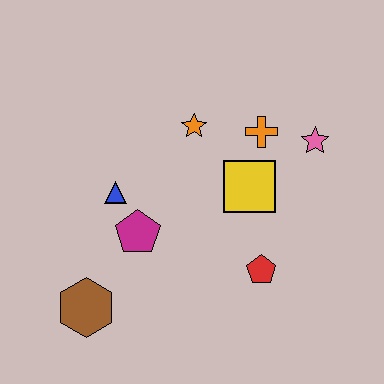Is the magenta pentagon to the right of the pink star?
No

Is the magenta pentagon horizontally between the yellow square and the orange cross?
No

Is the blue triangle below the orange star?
Yes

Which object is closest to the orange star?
The orange cross is closest to the orange star.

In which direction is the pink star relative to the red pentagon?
The pink star is above the red pentagon.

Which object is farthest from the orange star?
The brown hexagon is farthest from the orange star.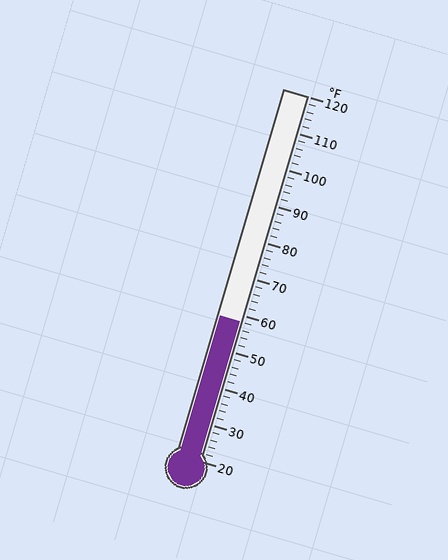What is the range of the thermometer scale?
The thermometer scale ranges from 20°F to 120°F.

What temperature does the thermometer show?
The thermometer shows approximately 58°F.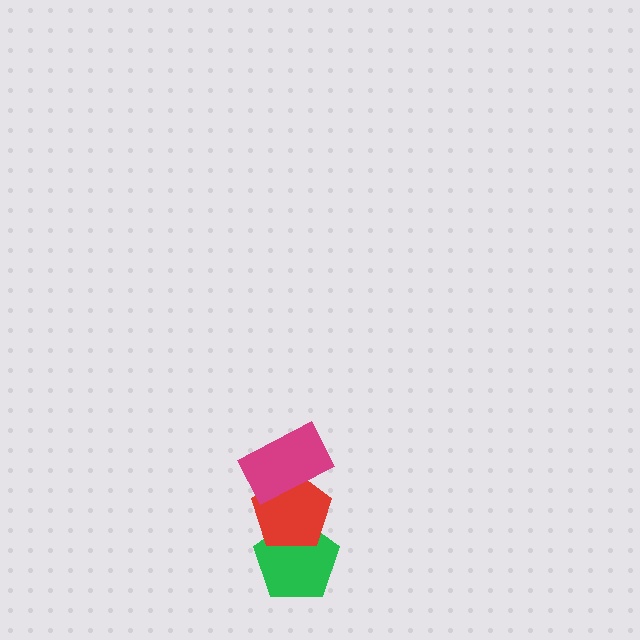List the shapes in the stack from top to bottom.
From top to bottom: the magenta rectangle, the red pentagon, the green pentagon.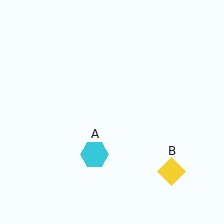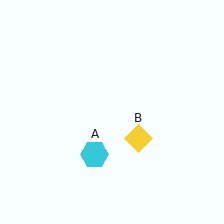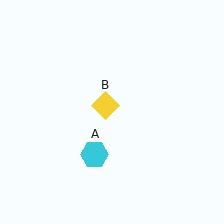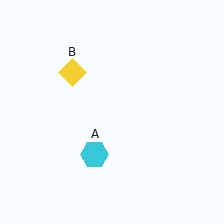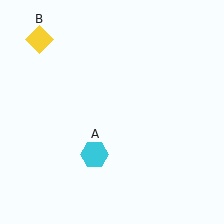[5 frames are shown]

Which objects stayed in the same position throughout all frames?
Cyan hexagon (object A) remained stationary.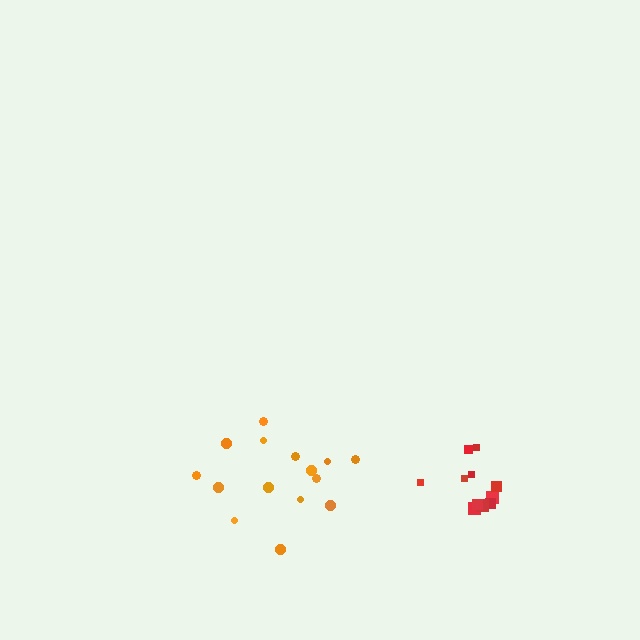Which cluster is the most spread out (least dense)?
Orange.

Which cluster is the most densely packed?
Red.